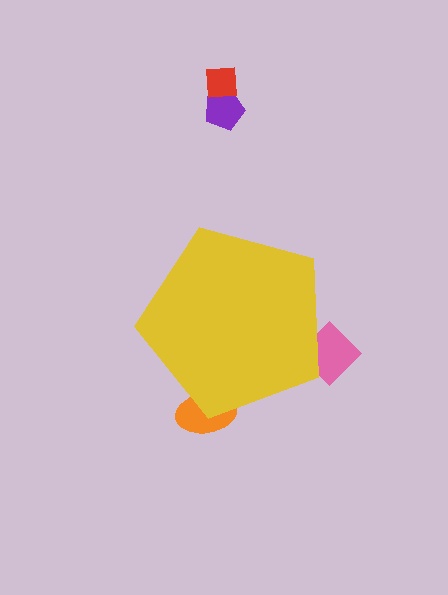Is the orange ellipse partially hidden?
Yes, the orange ellipse is partially hidden behind the yellow pentagon.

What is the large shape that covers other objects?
A yellow pentagon.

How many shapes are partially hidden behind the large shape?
2 shapes are partially hidden.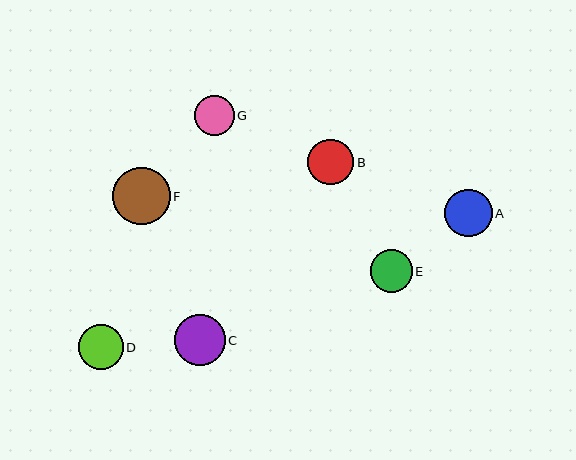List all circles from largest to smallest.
From largest to smallest: F, C, A, B, D, E, G.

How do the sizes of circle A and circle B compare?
Circle A and circle B are approximately the same size.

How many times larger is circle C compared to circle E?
Circle C is approximately 1.2 times the size of circle E.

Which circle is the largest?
Circle F is the largest with a size of approximately 57 pixels.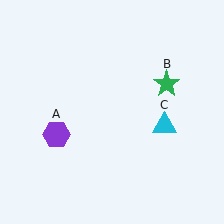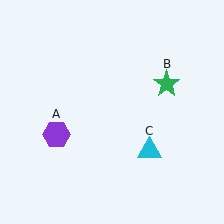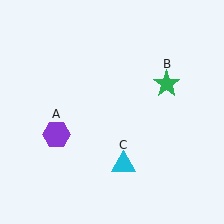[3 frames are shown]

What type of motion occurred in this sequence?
The cyan triangle (object C) rotated clockwise around the center of the scene.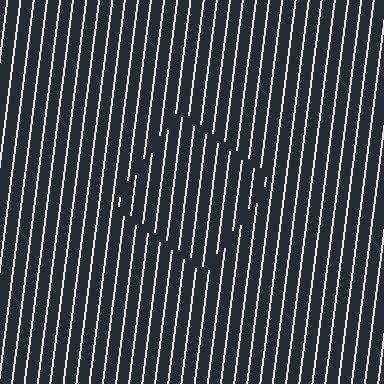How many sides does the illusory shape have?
4 sides — the line-ends trace a square.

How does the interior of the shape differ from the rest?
The interior of the shape contains the same grating, shifted by half a period — the contour is defined by the phase discontinuity where line-ends from the inner and outer gratings abut.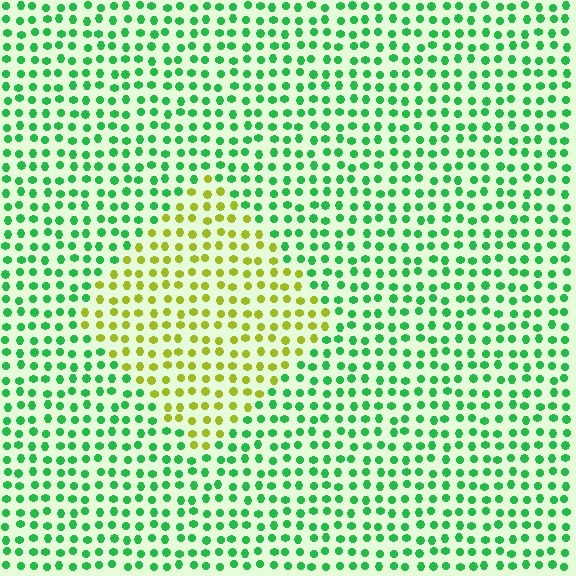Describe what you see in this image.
The image is filled with small green elements in a uniform arrangement. A diamond-shaped region is visible where the elements are tinted to a slightly different hue, forming a subtle color boundary.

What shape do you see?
I see a diamond.